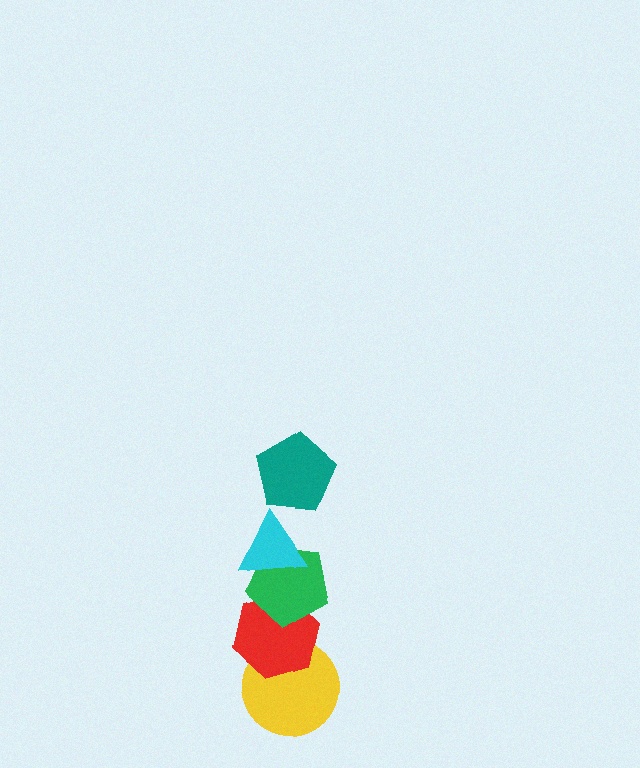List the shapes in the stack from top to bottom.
From top to bottom: the teal pentagon, the cyan triangle, the green pentagon, the red hexagon, the yellow circle.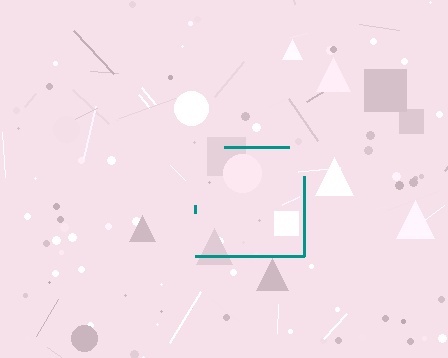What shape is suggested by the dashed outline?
The dashed outline suggests a square.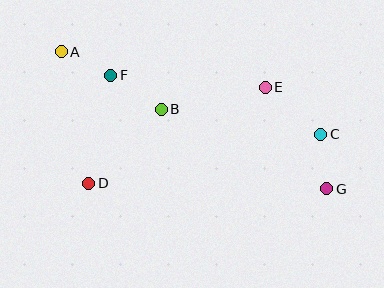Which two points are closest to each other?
Points A and F are closest to each other.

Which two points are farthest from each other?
Points A and G are farthest from each other.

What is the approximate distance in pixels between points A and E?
The distance between A and E is approximately 207 pixels.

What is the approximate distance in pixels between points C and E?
The distance between C and E is approximately 73 pixels.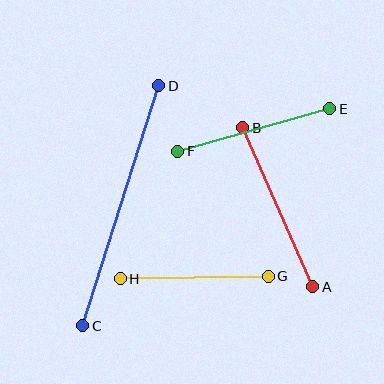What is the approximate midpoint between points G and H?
The midpoint is at approximately (194, 278) pixels.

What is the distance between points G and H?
The distance is approximately 148 pixels.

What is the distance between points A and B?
The distance is approximately 174 pixels.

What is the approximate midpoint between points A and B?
The midpoint is at approximately (278, 207) pixels.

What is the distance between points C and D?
The distance is approximately 252 pixels.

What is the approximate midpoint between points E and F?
The midpoint is at approximately (254, 130) pixels.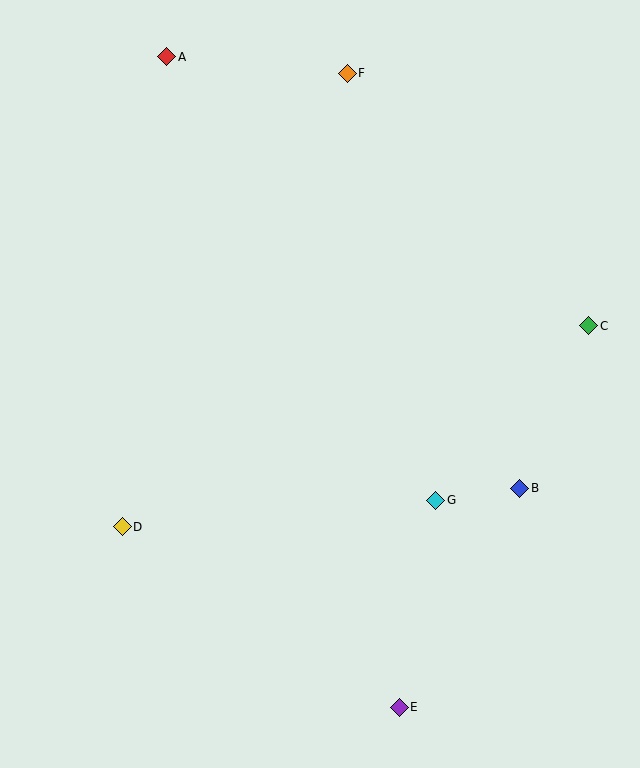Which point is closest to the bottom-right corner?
Point E is closest to the bottom-right corner.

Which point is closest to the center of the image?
Point G at (436, 500) is closest to the center.